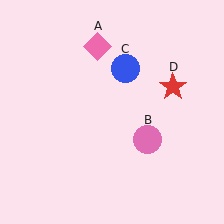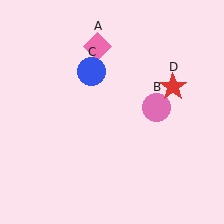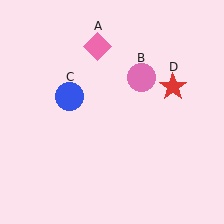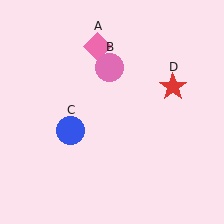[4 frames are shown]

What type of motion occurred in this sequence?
The pink circle (object B), blue circle (object C) rotated counterclockwise around the center of the scene.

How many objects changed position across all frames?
2 objects changed position: pink circle (object B), blue circle (object C).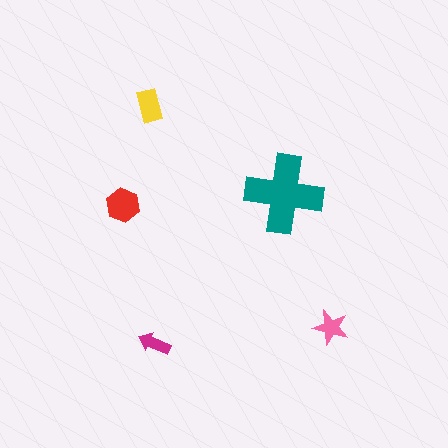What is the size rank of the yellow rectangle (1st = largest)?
3rd.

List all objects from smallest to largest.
The magenta arrow, the pink star, the yellow rectangle, the red hexagon, the teal cross.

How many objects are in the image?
There are 5 objects in the image.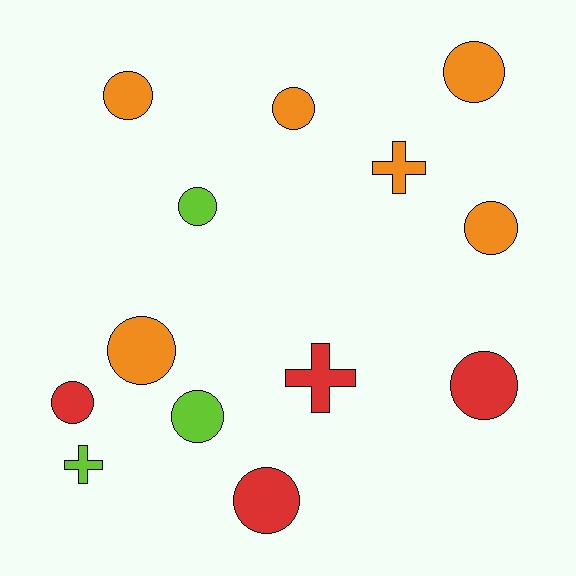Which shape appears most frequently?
Circle, with 10 objects.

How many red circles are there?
There are 3 red circles.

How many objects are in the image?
There are 13 objects.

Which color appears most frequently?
Orange, with 6 objects.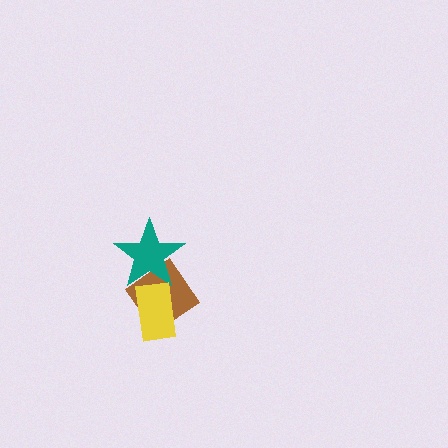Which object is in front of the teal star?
The yellow rectangle is in front of the teal star.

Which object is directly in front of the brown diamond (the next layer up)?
The teal star is directly in front of the brown diamond.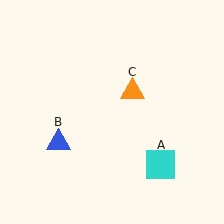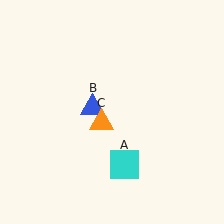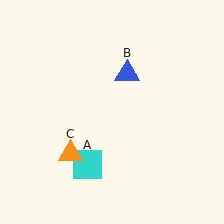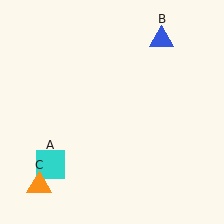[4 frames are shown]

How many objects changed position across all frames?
3 objects changed position: cyan square (object A), blue triangle (object B), orange triangle (object C).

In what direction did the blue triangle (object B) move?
The blue triangle (object B) moved up and to the right.